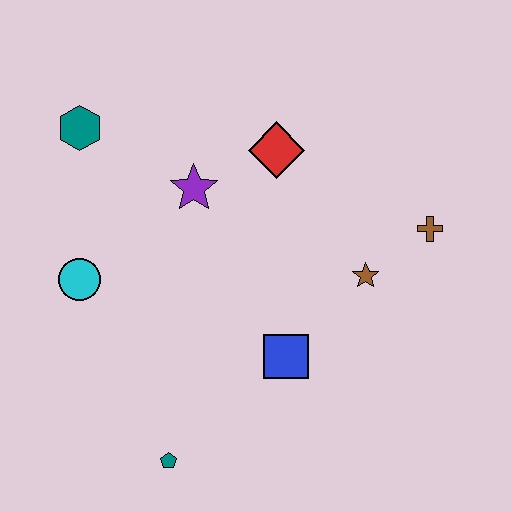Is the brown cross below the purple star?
Yes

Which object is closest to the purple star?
The red diamond is closest to the purple star.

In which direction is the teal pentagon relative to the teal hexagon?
The teal pentagon is below the teal hexagon.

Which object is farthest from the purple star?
The teal pentagon is farthest from the purple star.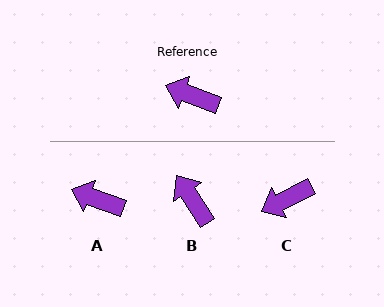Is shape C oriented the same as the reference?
No, it is off by about 47 degrees.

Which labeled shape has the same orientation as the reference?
A.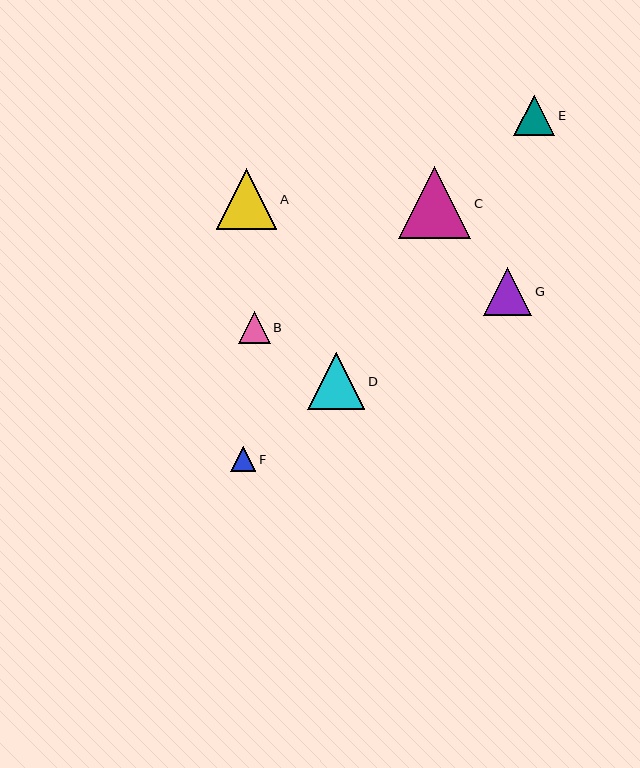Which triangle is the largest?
Triangle C is the largest with a size of approximately 73 pixels.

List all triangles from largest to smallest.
From largest to smallest: C, A, D, G, E, B, F.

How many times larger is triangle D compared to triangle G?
Triangle D is approximately 1.2 times the size of triangle G.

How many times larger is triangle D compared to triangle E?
Triangle D is approximately 1.4 times the size of triangle E.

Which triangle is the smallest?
Triangle F is the smallest with a size of approximately 25 pixels.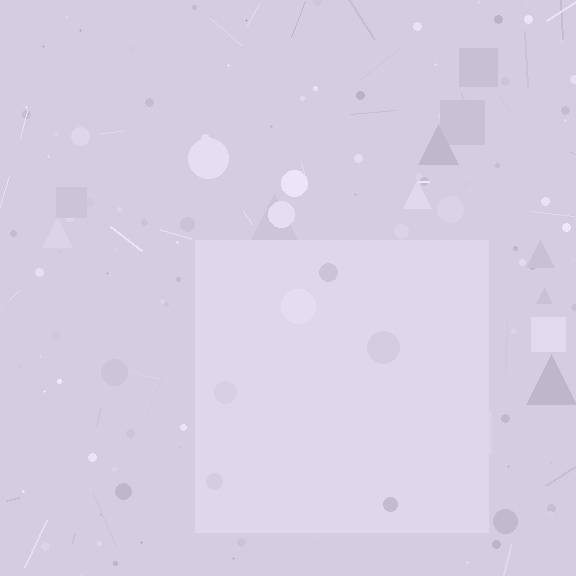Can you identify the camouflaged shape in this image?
The camouflaged shape is a square.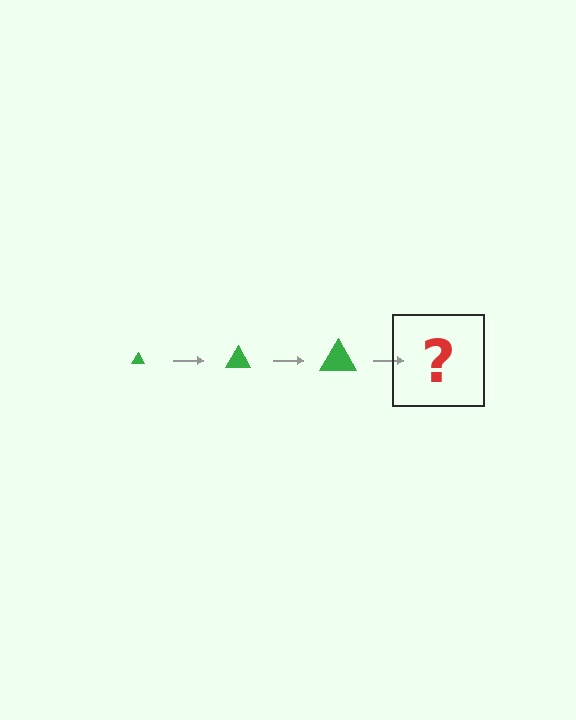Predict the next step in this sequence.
The next step is a green triangle, larger than the previous one.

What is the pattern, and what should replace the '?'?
The pattern is that the triangle gets progressively larger each step. The '?' should be a green triangle, larger than the previous one.